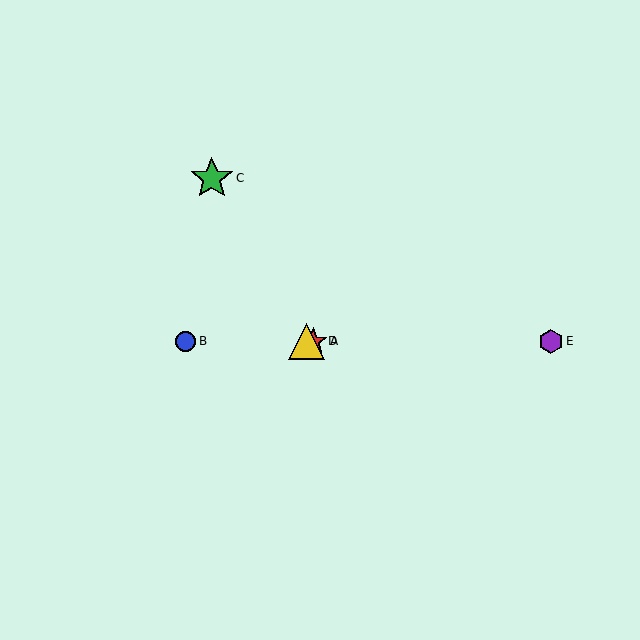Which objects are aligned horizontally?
Objects A, B, D, E are aligned horizontally.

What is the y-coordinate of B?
Object B is at y≈341.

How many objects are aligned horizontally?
4 objects (A, B, D, E) are aligned horizontally.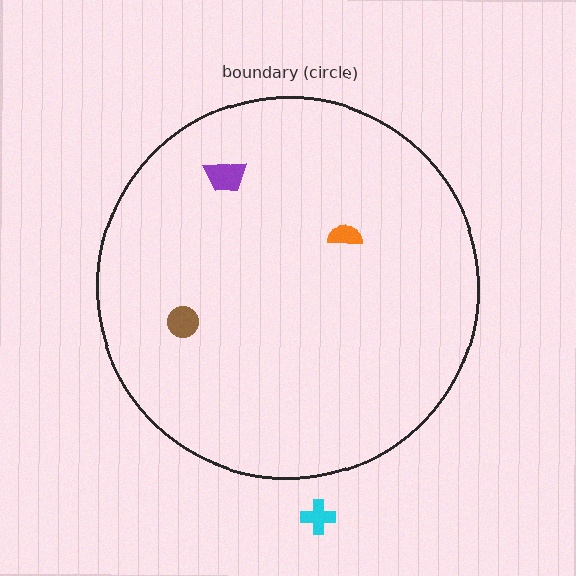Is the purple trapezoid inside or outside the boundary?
Inside.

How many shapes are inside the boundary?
3 inside, 1 outside.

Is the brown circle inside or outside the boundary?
Inside.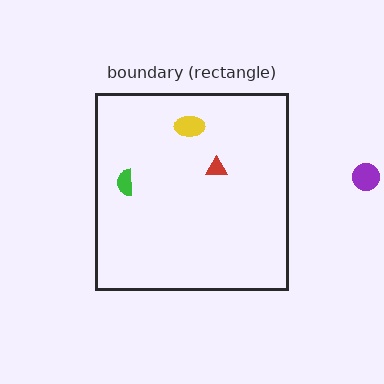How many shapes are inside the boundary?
3 inside, 1 outside.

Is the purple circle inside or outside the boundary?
Outside.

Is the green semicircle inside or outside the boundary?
Inside.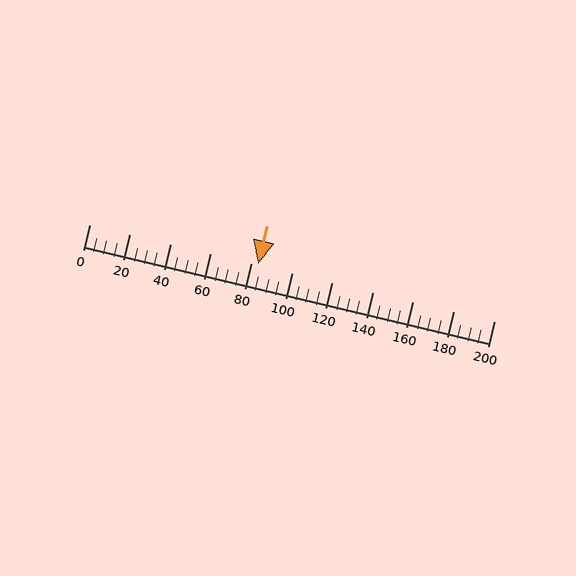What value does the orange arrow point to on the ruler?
The orange arrow points to approximately 84.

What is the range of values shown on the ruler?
The ruler shows values from 0 to 200.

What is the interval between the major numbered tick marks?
The major tick marks are spaced 20 units apart.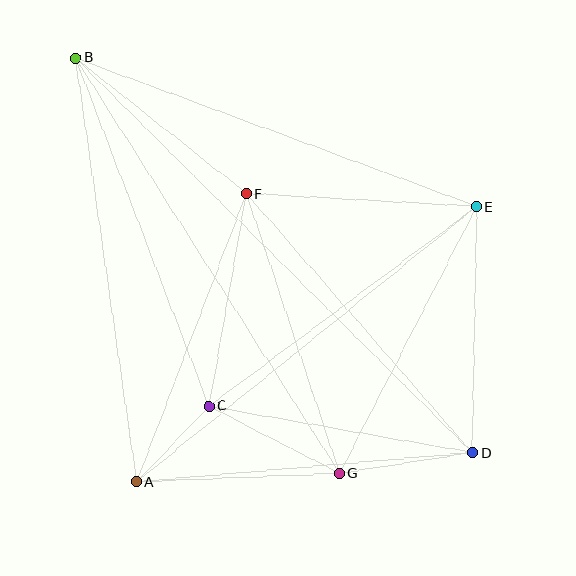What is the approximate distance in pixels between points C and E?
The distance between C and E is approximately 334 pixels.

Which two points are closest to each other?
Points A and C are closest to each other.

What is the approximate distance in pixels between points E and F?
The distance between E and F is approximately 231 pixels.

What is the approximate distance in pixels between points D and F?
The distance between D and F is approximately 344 pixels.